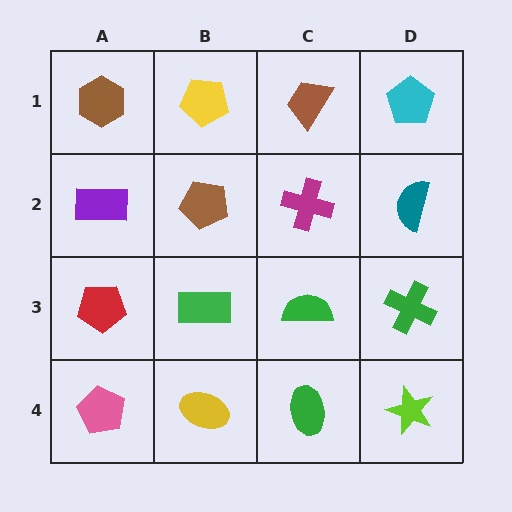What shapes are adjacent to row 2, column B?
A yellow pentagon (row 1, column B), a green rectangle (row 3, column B), a purple rectangle (row 2, column A), a magenta cross (row 2, column C).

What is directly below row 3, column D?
A lime star.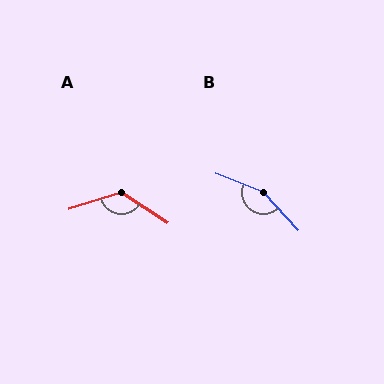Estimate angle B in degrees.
Approximately 153 degrees.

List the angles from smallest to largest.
A (129°), B (153°).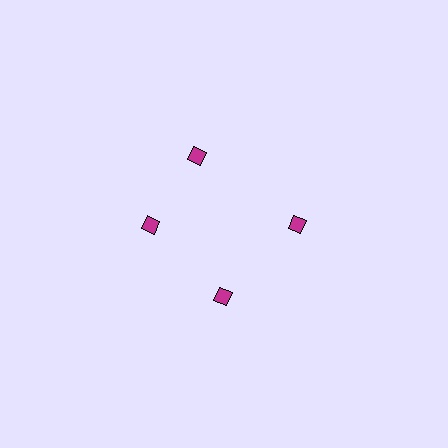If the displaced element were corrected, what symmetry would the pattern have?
It would have 4-fold rotational symmetry — the pattern would map onto itself every 90 degrees.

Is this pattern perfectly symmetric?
No. The 4 magenta diamonds are arranged in a ring, but one element near the 12 o'clock position is rotated out of alignment along the ring, breaking the 4-fold rotational symmetry.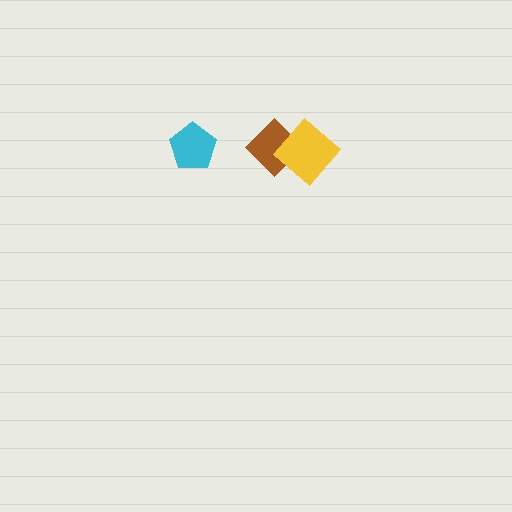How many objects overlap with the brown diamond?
1 object overlaps with the brown diamond.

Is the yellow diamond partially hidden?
No, no other shape covers it.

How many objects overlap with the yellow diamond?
1 object overlaps with the yellow diamond.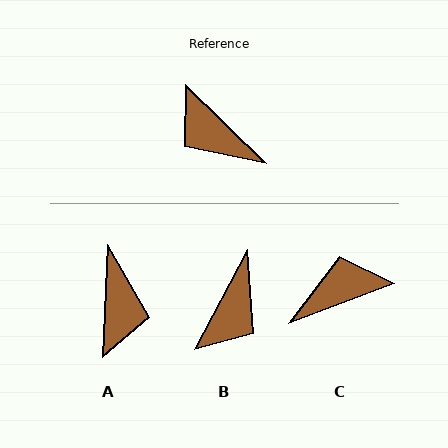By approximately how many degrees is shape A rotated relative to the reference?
Approximately 132 degrees counter-clockwise.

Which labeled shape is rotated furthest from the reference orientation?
A, about 132 degrees away.